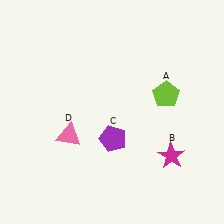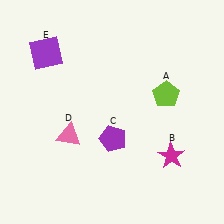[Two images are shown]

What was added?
A purple square (E) was added in Image 2.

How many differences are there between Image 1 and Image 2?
There is 1 difference between the two images.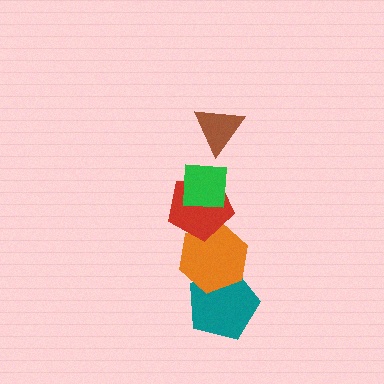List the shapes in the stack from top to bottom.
From top to bottom: the brown triangle, the green square, the red pentagon, the orange hexagon, the teal pentagon.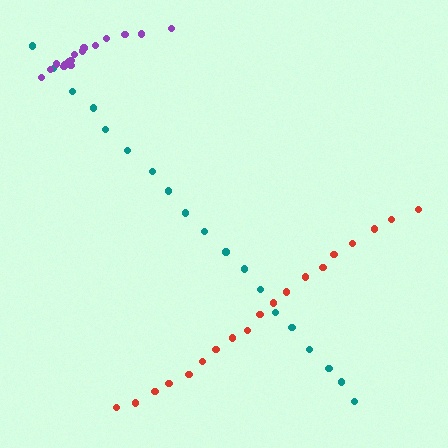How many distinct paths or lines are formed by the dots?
There are 3 distinct paths.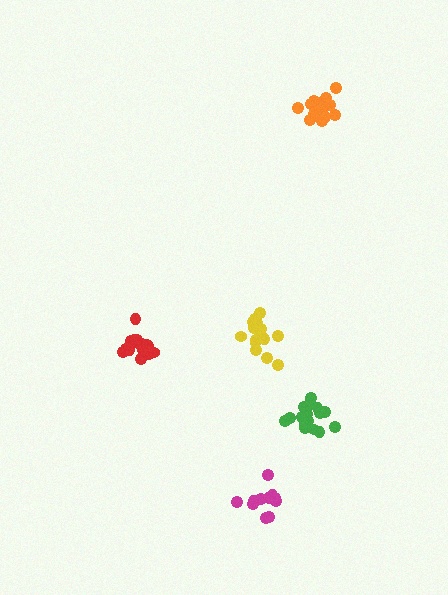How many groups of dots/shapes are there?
There are 5 groups.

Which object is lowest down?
The magenta cluster is bottommost.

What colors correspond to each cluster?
The clusters are colored: magenta, yellow, orange, green, red.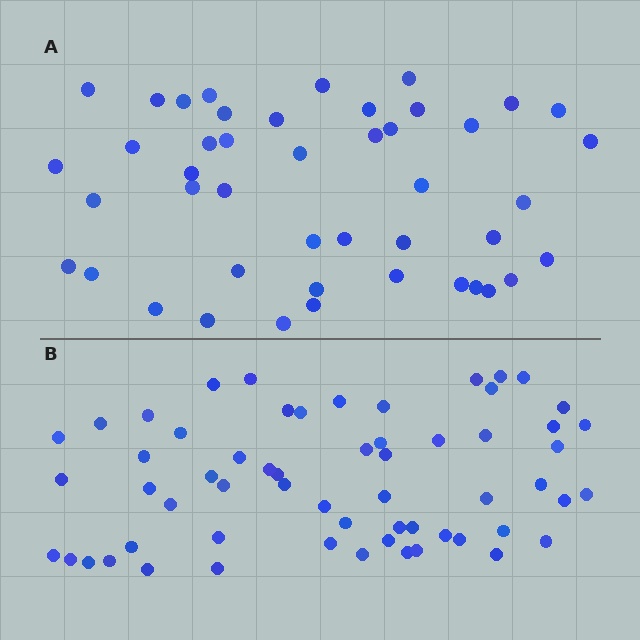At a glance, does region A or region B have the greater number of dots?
Region B (the bottom region) has more dots.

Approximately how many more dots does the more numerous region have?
Region B has approximately 15 more dots than region A.